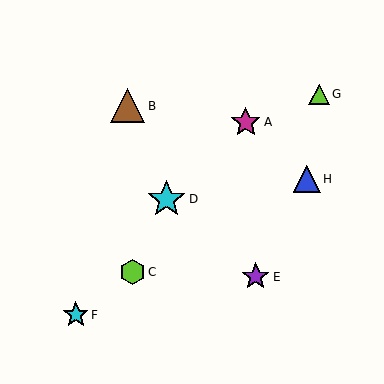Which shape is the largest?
The cyan star (labeled D) is the largest.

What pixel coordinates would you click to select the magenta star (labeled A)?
Click at (246, 122) to select the magenta star A.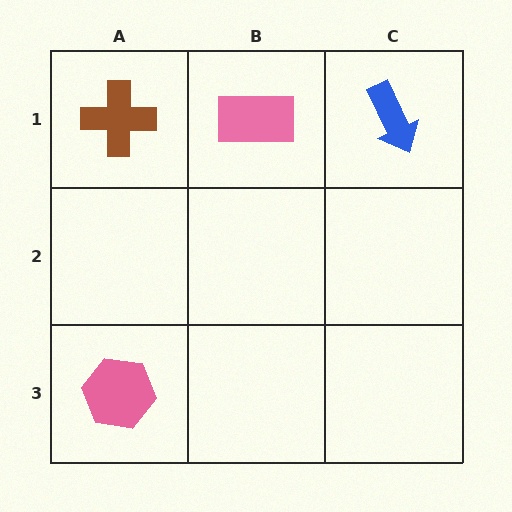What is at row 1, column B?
A pink rectangle.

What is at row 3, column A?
A pink hexagon.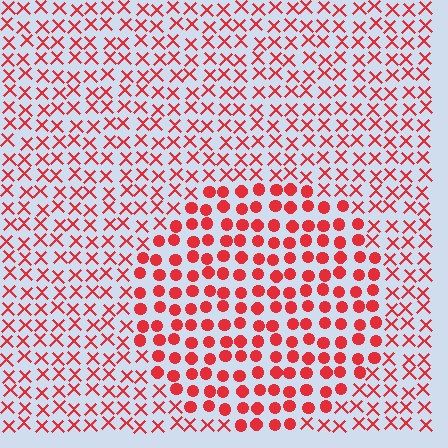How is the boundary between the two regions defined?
The boundary is defined by a change in element shape: circles inside vs. X marks outside. All elements share the same color and spacing.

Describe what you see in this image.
The image is filled with small red elements arranged in a uniform grid. A circle-shaped region contains circles, while the surrounding area contains X marks. The boundary is defined purely by the change in element shape.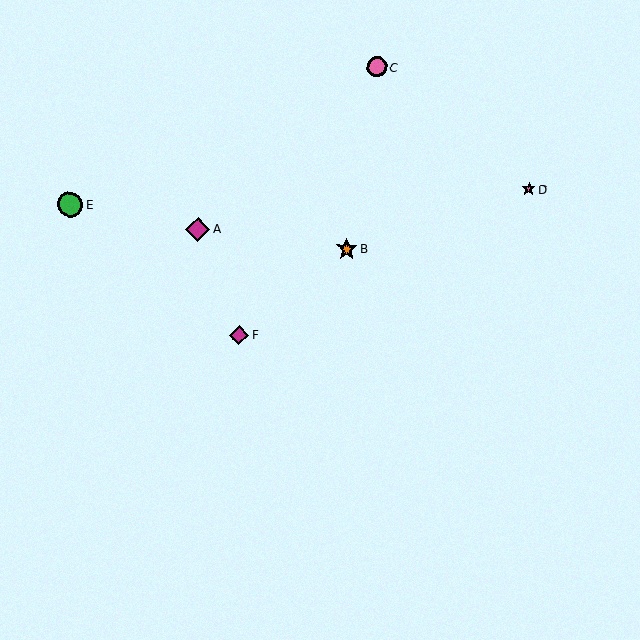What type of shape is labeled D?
Shape D is a pink star.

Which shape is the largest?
The green circle (labeled E) is the largest.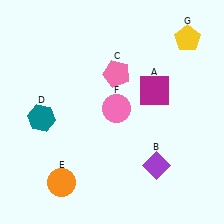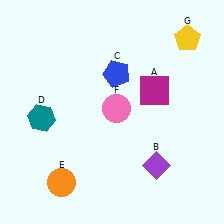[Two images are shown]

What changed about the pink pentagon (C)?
In Image 1, C is pink. In Image 2, it changed to blue.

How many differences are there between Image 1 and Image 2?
There is 1 difference between the two images.